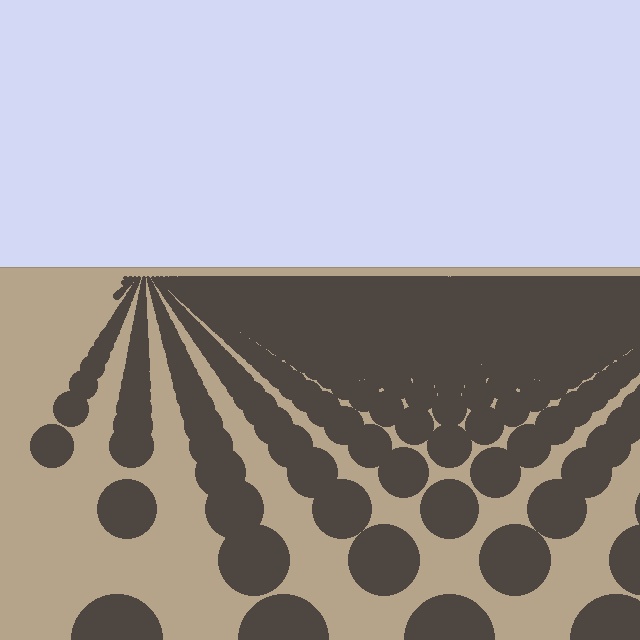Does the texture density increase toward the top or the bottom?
Density increases toward the top.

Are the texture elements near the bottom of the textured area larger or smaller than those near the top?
Larger. Near the bottom, elements are closer to the viewer and appear at a bigger on-screen size.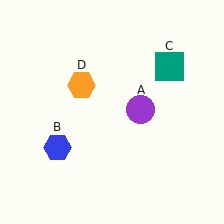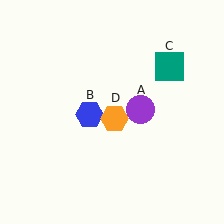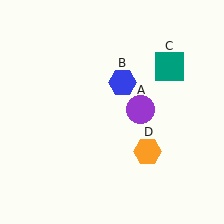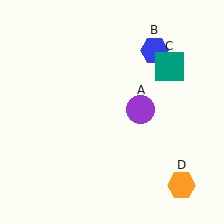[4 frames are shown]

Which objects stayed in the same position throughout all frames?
Purple circle (object A) and teal square (object C) remained stationary.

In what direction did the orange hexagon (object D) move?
The orange hexagon (object D) moved down and to the right.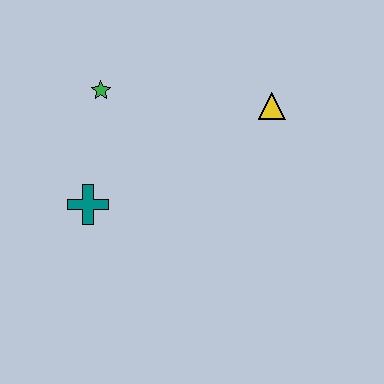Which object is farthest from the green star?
The yellow triangle is farthest from the green star.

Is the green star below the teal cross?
No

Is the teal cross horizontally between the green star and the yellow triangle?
No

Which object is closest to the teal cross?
The green star is closest to the teal cross.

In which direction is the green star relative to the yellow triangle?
The green star is to the left of the yellow triangle.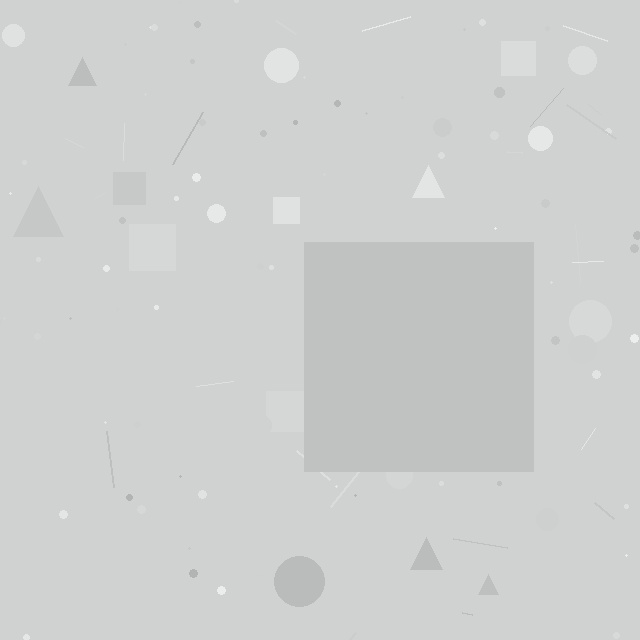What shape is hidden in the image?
A square is hidden in the image.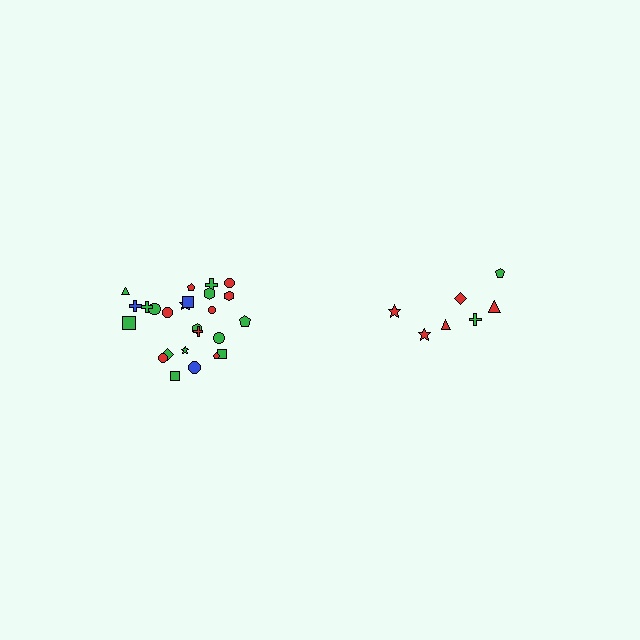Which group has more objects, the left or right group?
The left group.